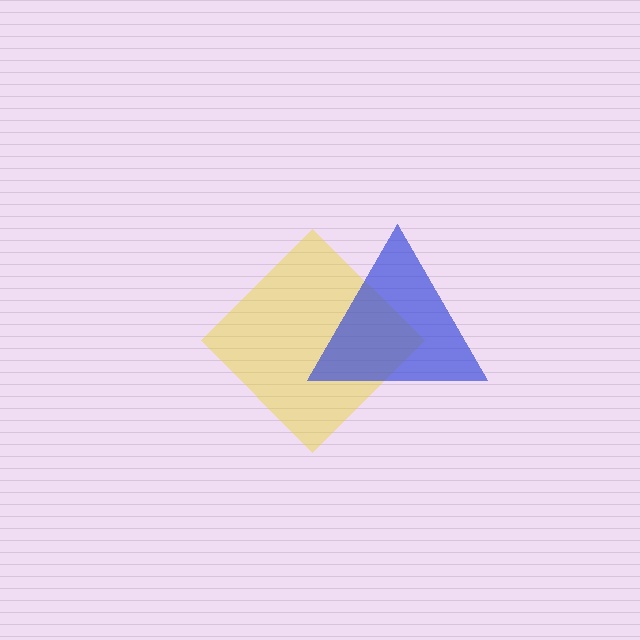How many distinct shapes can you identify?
There are 2 distinct shapes: a yellow diamond, a blue triangle.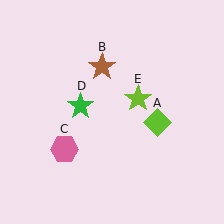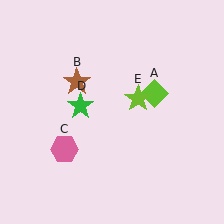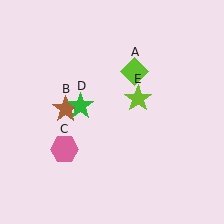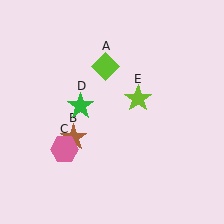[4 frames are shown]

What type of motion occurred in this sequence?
The lime diamond (object A), brown star (object B) rotated counterclockwise around the center of the scene.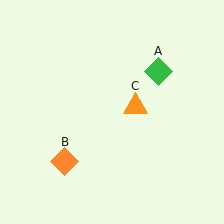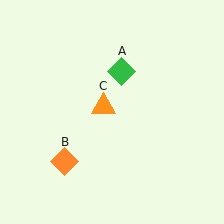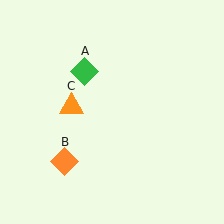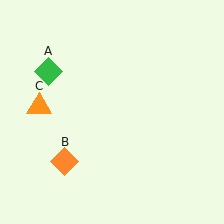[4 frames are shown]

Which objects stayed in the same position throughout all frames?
Orange diamond (object B) remained stationary.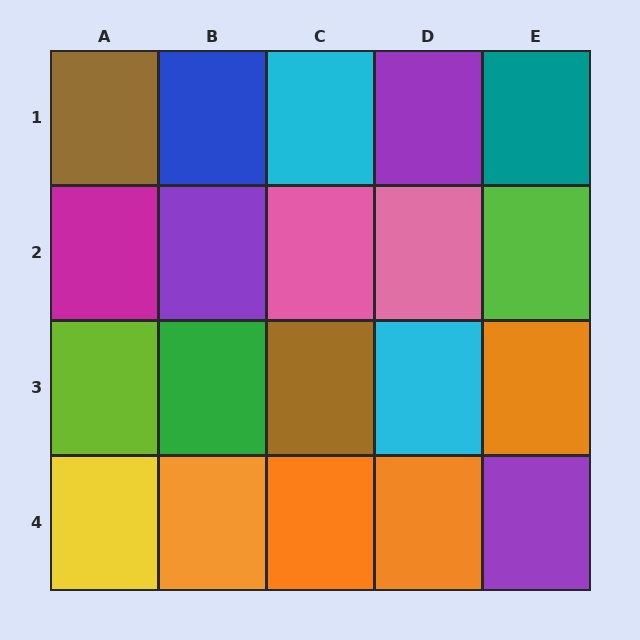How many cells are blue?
1 cell is blue.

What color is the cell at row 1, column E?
Teal.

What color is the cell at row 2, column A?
Magenta.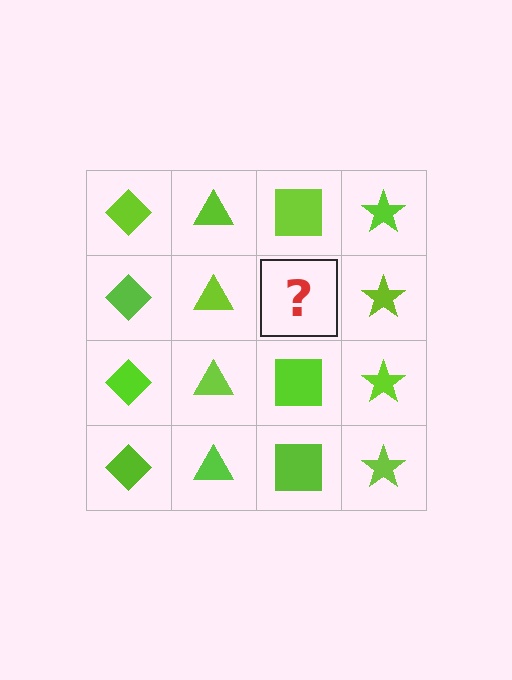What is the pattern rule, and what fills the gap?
The rule is that each column has a consistent shape. The gap should be filled with a lime square.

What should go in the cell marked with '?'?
The missing cell should contain a lime square.